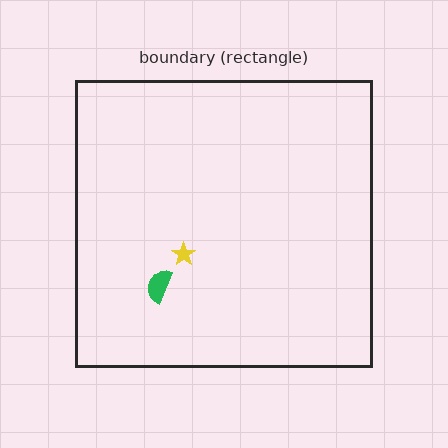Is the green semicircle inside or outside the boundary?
Inside.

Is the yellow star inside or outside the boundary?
Inside.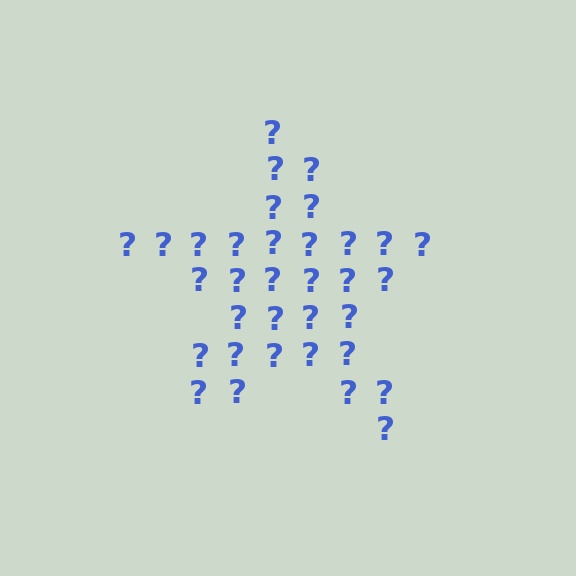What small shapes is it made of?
It is made of small question marks.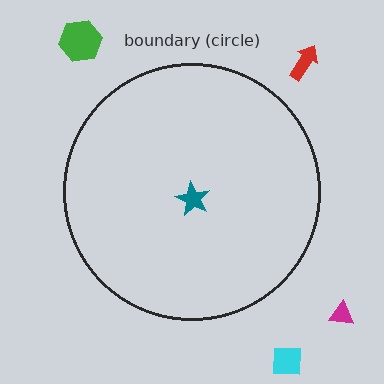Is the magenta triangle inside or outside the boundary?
Outside.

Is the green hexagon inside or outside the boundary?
Outside.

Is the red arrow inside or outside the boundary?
Outside.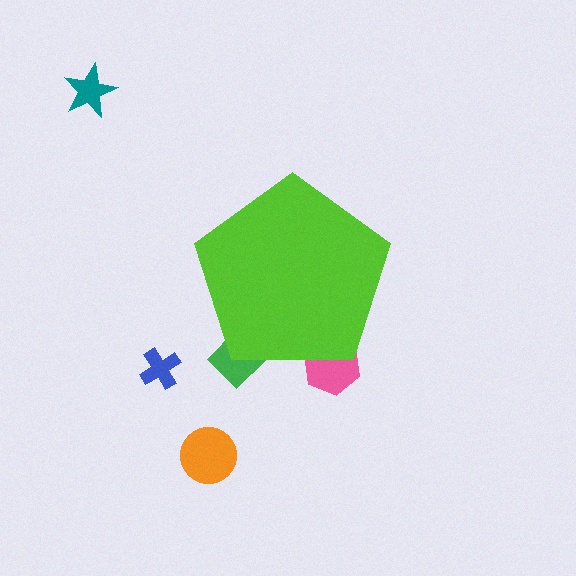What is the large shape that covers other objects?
A lime pentagon.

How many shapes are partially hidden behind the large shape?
2 shapes are partially hidden.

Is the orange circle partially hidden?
No, the orange circle is fully visible.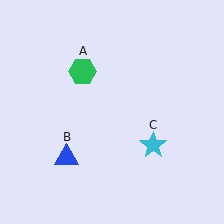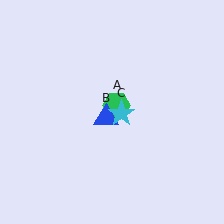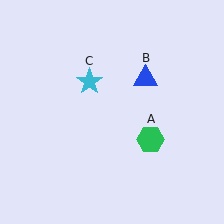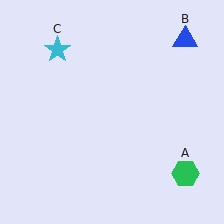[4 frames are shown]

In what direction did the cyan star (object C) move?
The cyan star (object C) moved up and to the left.